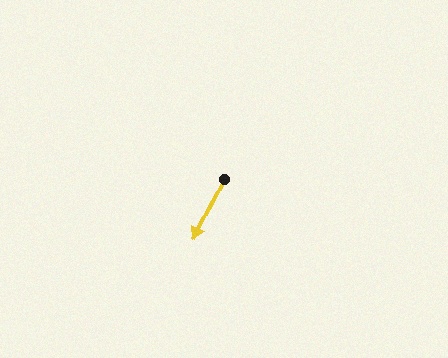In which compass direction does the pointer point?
Southwest.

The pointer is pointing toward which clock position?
Roughly 7 o'clock.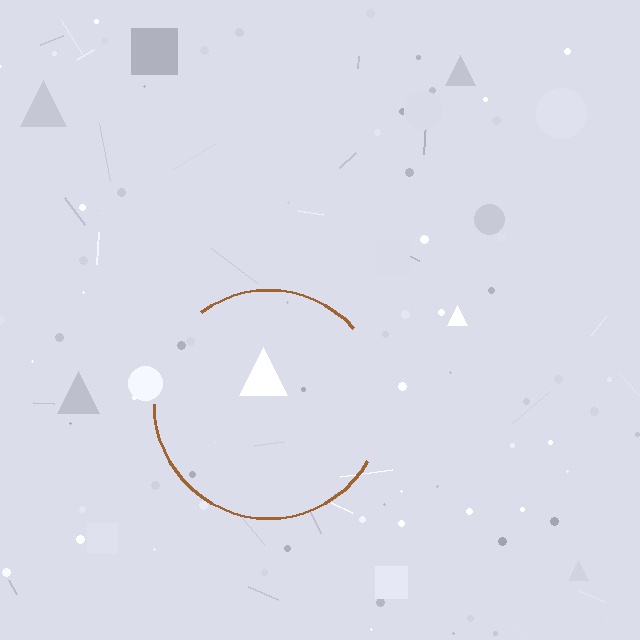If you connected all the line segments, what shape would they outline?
They would outline a circle.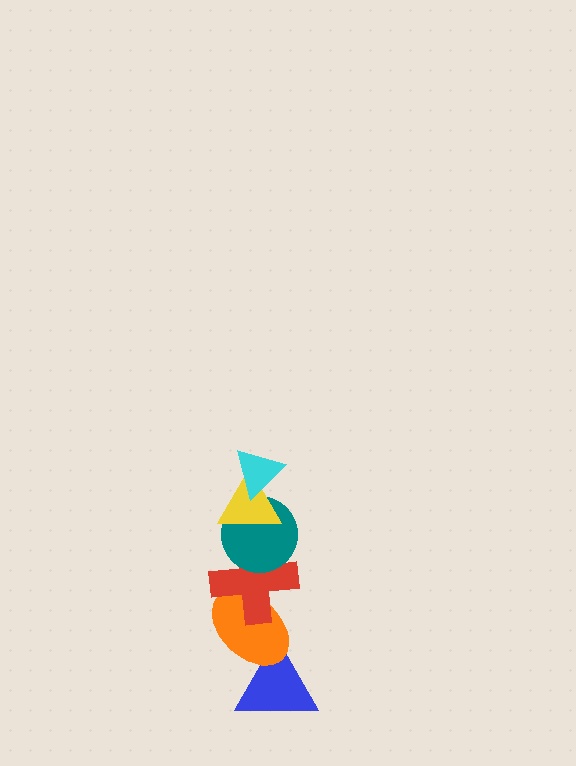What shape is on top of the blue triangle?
The orange ellipse is on top of the blue triangle.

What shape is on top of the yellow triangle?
The cyan triangle is on top of the yellow triangle.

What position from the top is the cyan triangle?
The cyan triangle is 1st from the top.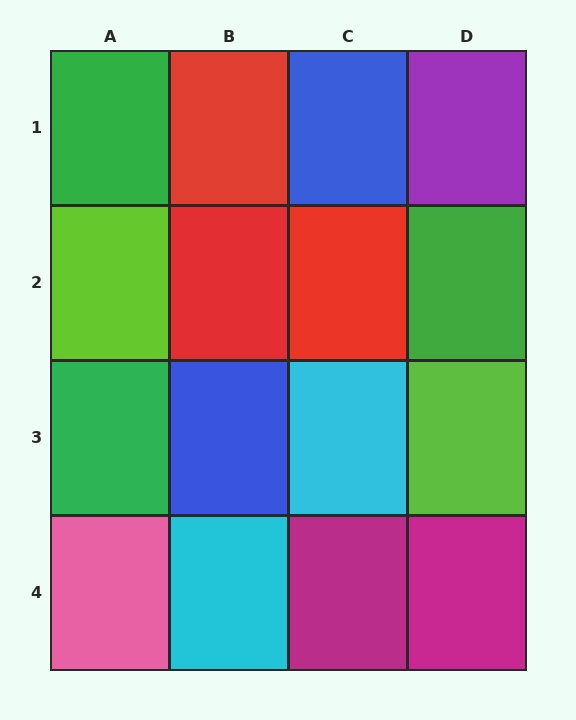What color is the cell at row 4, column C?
Magenta.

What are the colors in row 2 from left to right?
Lime, red, red, green.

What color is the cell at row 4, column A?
Pink.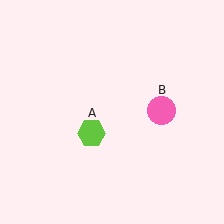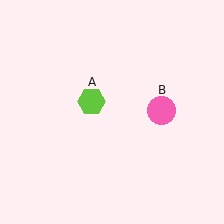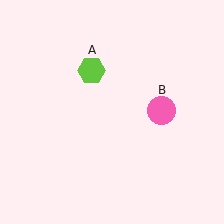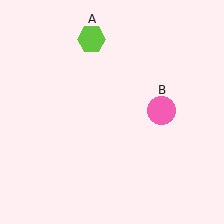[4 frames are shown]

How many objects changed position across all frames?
1 object changed position: lime hexagon (object A).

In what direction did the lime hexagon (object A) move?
The lime hexagon (object A) moved up.